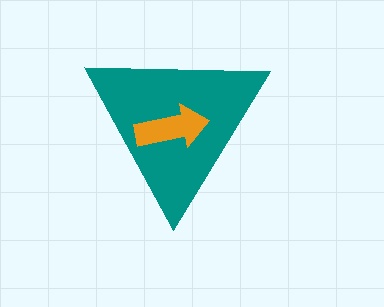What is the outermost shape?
The teal triangle.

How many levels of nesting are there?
2.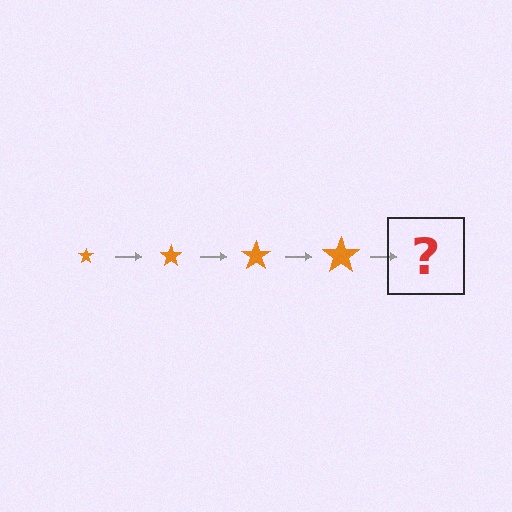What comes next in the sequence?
The next element should be an orange star, larger than the previous one.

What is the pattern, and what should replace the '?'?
The pattern is that the star gets progressively larger each step. The '?' should be an orange star, larger than the previous one.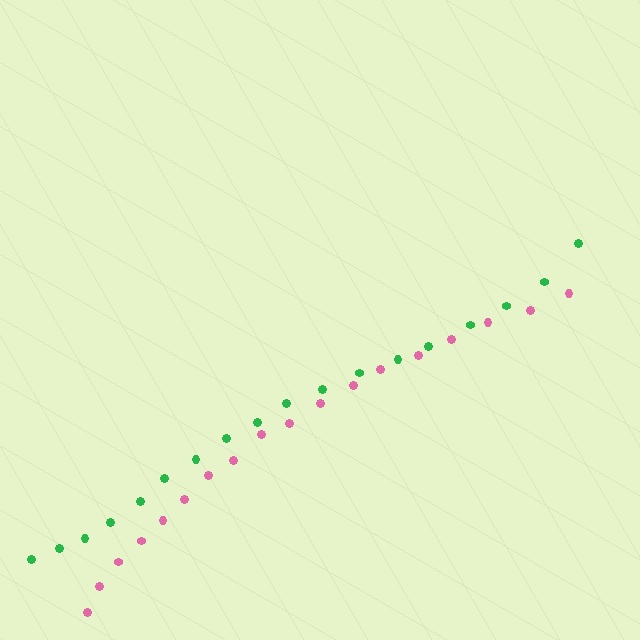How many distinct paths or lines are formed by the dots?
There are 2 distinct paths.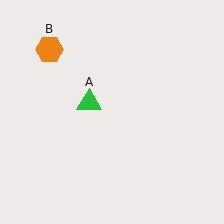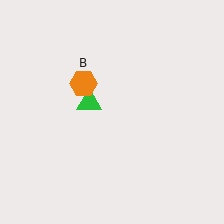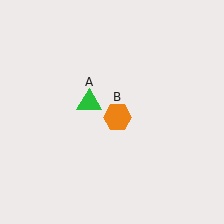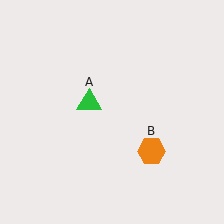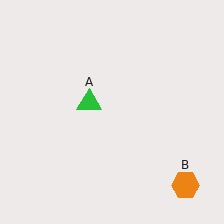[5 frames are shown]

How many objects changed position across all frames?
1 object changed position: orange hexagon (object B).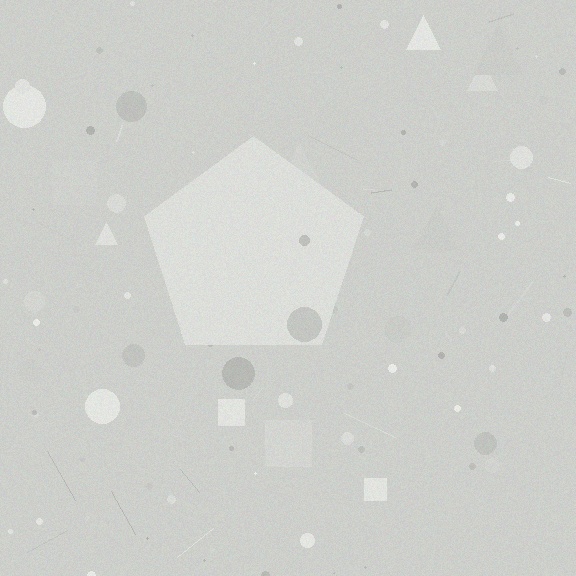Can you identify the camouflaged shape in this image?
The camouflaged shape is a pentagon.